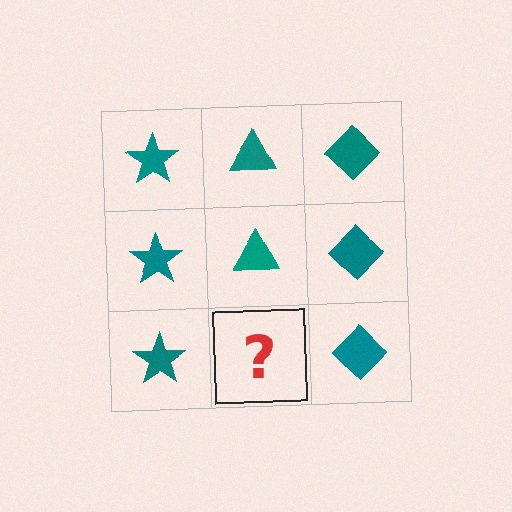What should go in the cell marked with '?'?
The missing cell should contain a teal triangle.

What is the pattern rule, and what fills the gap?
The rule is that each column has a consistent shape. The gap should be filled with a teal triangle.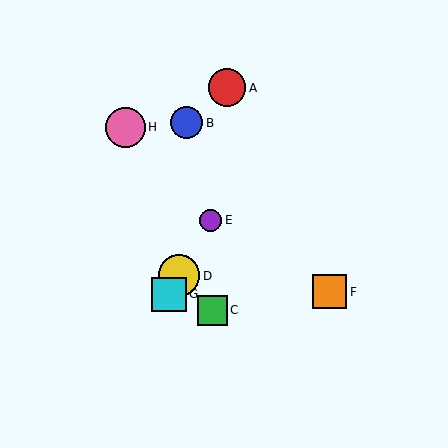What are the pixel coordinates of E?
Object E is at (211, 220).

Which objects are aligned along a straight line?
Objects D, E, G are aligned along a straight line.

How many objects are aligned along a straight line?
3 objects (D, E, G) are aligned along a straight line.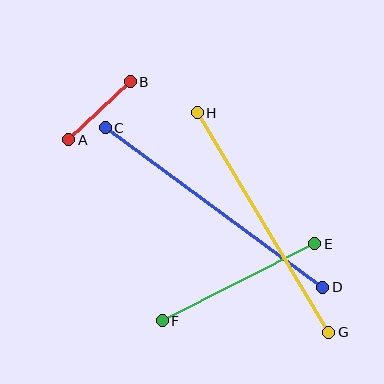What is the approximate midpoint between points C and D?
The midpoint is at approximately (214, 208) pixels.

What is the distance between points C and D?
The distance is approximately 269 pixels.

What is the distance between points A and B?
The distance is approximately 84 pixels.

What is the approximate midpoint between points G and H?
The midpoint is at approximately (263, 222) pixels.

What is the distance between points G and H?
The distance is approximately 256 pixels.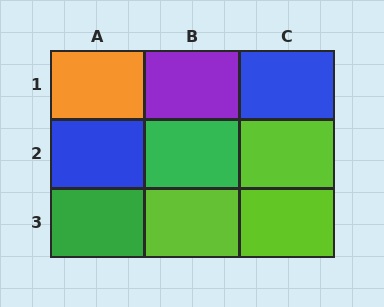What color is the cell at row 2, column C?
Lime.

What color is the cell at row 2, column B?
Green.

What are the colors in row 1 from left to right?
Orange, purple, blue.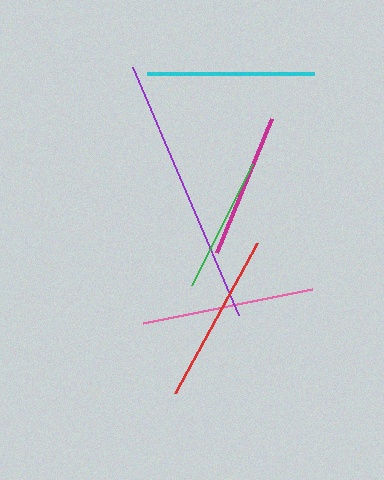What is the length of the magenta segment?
The magenta segment is approximately 145 pixels long.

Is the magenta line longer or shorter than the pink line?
The pink line is longer than the magenta line.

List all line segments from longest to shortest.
From longest to shortest: purple, pink, red, cyan, magenta, green.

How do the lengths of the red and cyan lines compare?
The red and cyan lines are approximately the same length.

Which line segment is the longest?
The purple line is the longest at approximately 270 pixels.